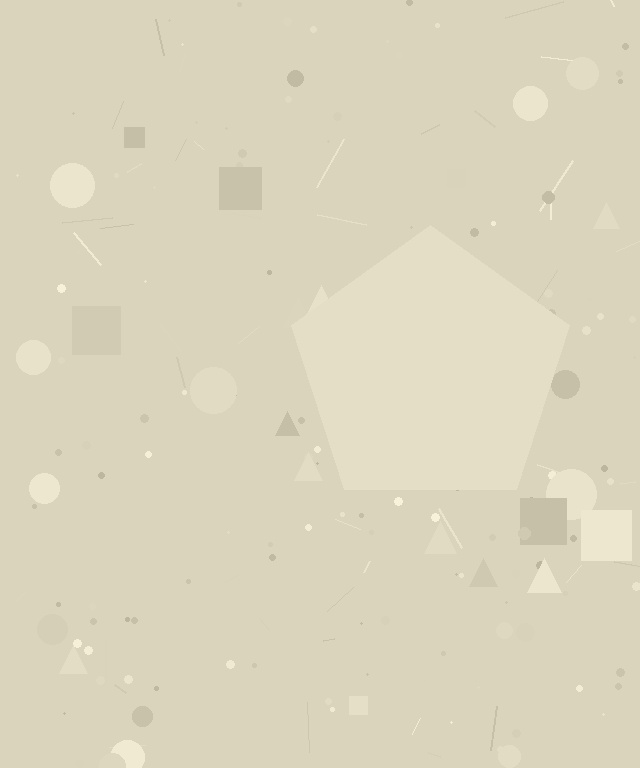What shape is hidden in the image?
A pentagon is hidden in the image.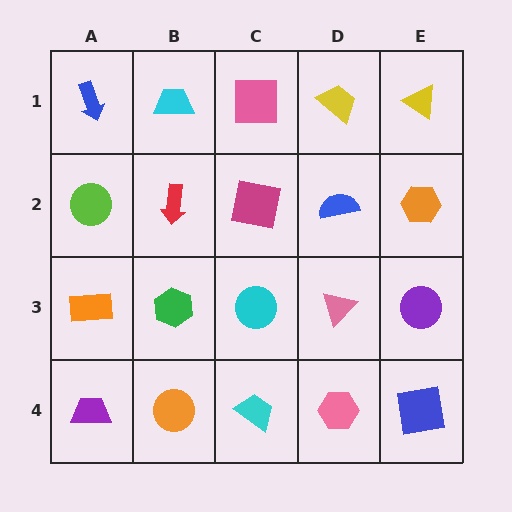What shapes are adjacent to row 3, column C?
A magenta square (row 2, column C), a cyan trapezoid (row 4, column C), a green hexagon (row 3, column B), a pink triangle (row 3, column D).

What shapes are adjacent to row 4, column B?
A green hexagon (row 3, column B), a purple trapezoid (row 4, column A), a cyan trapezoid (row 4, column C).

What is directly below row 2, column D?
A pink triangle.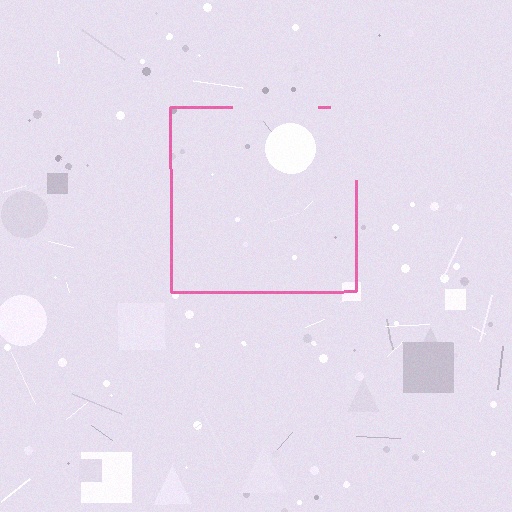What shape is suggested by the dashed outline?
The dashed outline suggests a square.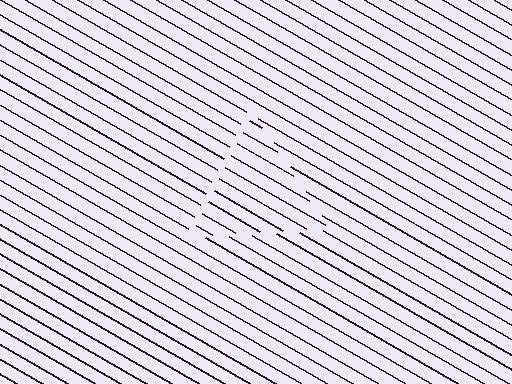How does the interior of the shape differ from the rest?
The interior of the shape contains the same grating, shifted by half a period — the contour is defined by the phase discontinuity where line-ends from the inner and outer gratings abut.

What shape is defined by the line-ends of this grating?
An illusory triangle. The interior of the shape contains the same grating, shifted by half a period — the contour is defined by the phase discontinuity where line-ends from the inner and outer gratings abut.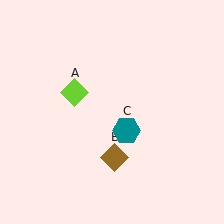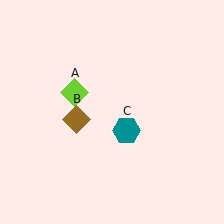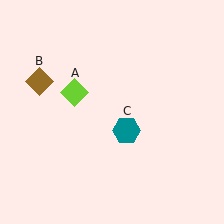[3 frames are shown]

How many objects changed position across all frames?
1 object changed position: brown diamond (object B).